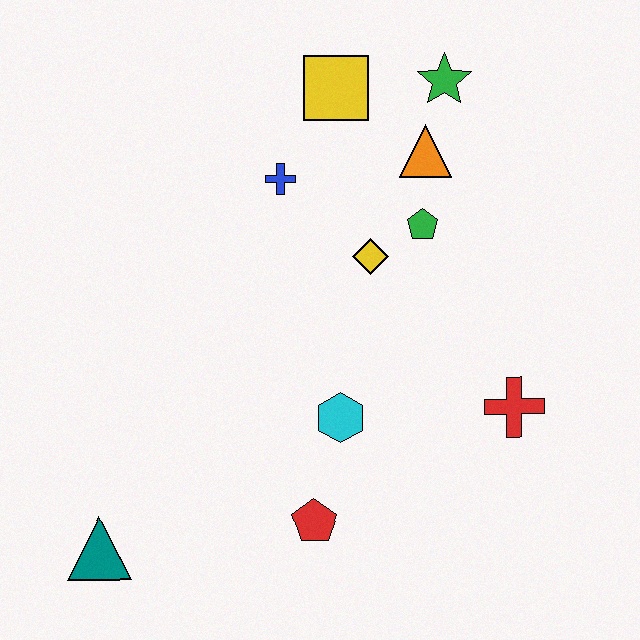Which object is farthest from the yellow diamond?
The teal triangle is farthest from the yellow diamond.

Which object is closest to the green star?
The orange triangle is closest to the green star.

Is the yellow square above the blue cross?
Yes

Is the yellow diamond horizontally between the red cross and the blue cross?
Yes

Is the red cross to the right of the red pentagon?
Yes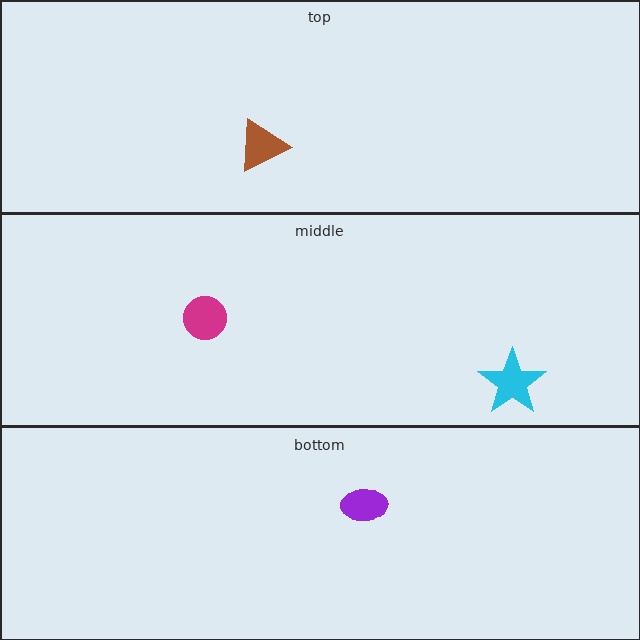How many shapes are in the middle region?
2.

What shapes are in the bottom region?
The purple ellipse.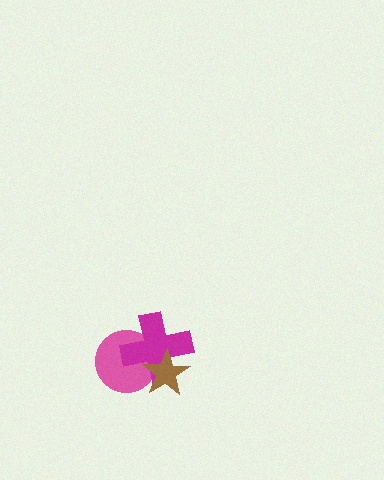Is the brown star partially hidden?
No, no other shape covers it.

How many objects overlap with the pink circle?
2 objects overlap with the pink circle.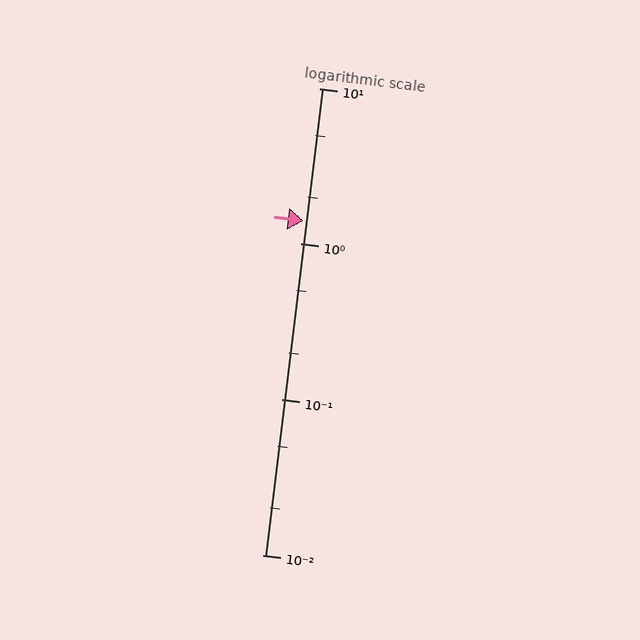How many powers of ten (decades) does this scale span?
The scale spans 3 decades, from 0.01 to 10.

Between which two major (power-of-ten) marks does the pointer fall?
The pointer is between 1 and 10.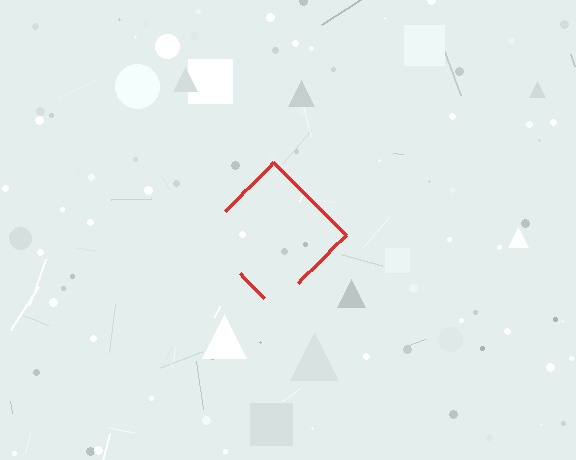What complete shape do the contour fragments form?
The contour fragments form a diamond.